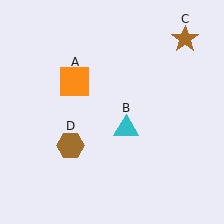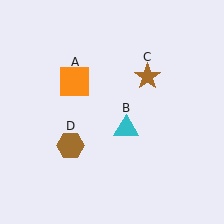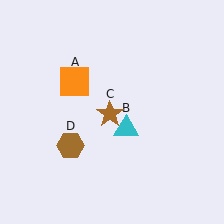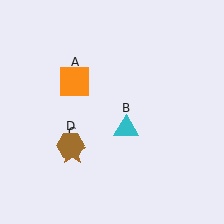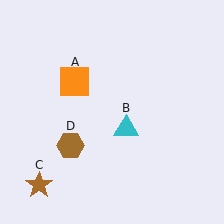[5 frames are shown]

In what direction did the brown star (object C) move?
The brown star (object C) moved down and to the left.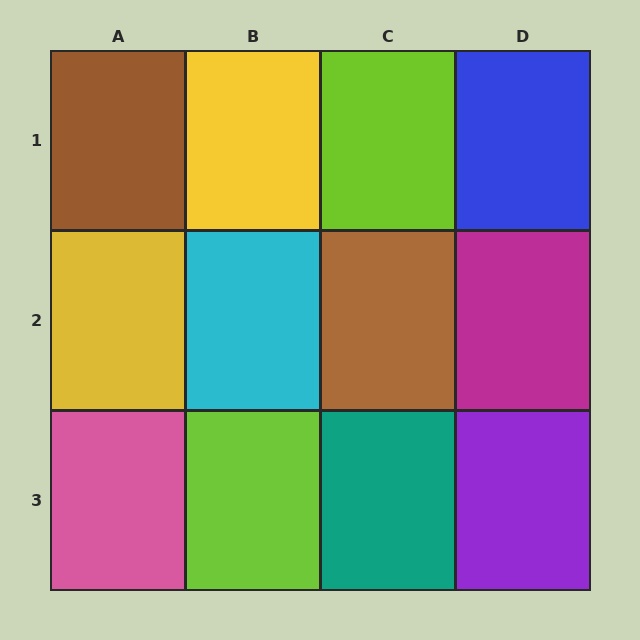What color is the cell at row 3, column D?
Purple.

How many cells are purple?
1 cell is purple.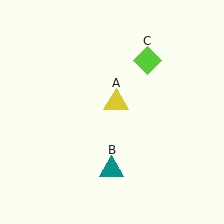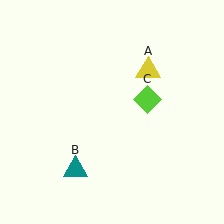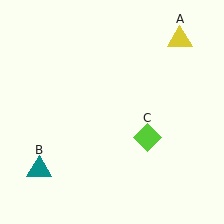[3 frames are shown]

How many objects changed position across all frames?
3 objects changed position: yellow triangle (object A), teal triangle (object B), lime diamond (object C).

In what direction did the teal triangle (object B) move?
The teal triangle (object B) moved left.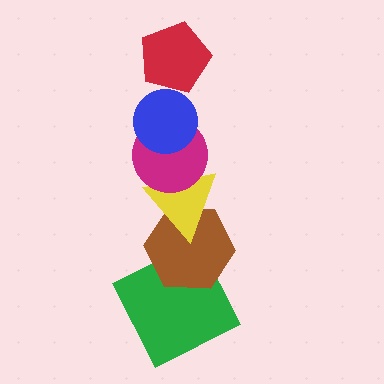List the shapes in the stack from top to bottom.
From top to bottom: the red pentagon, the blue circle, the magenta circle, the yellow triangle, the brown hexagon, the green square.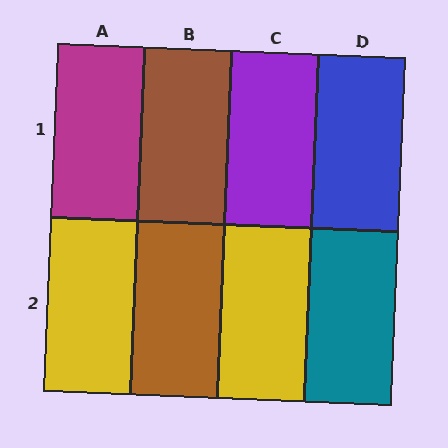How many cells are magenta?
1 cell is magenta.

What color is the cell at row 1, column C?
Purple.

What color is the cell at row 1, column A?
Magenta.